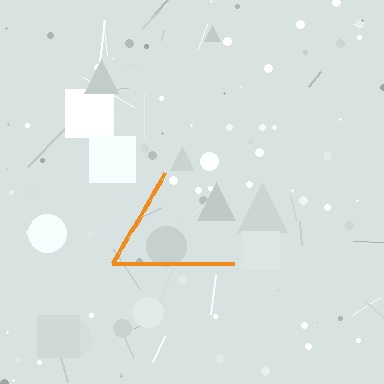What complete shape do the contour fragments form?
The contour fragments form a triangle.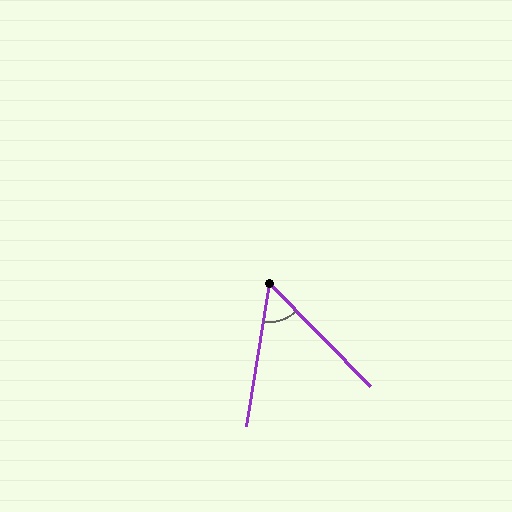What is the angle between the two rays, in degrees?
Approximately 54 degrees.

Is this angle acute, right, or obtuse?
It is acute.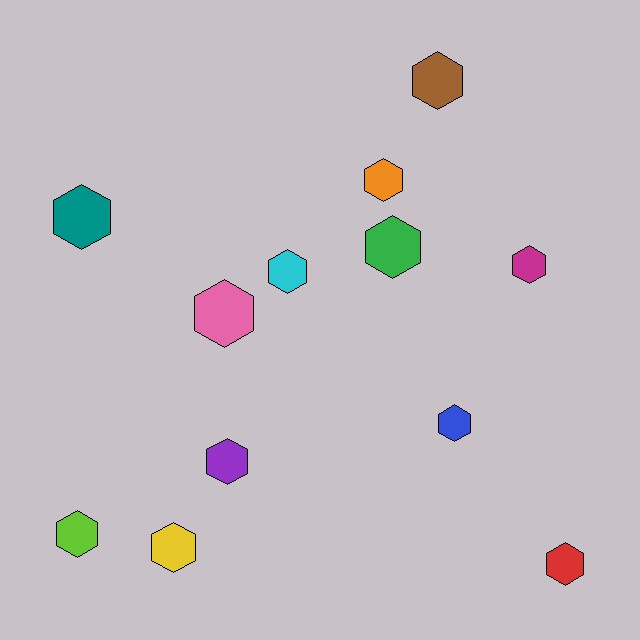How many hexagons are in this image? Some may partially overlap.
There are 12 hexagons.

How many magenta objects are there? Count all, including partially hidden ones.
There is 1 magenta object.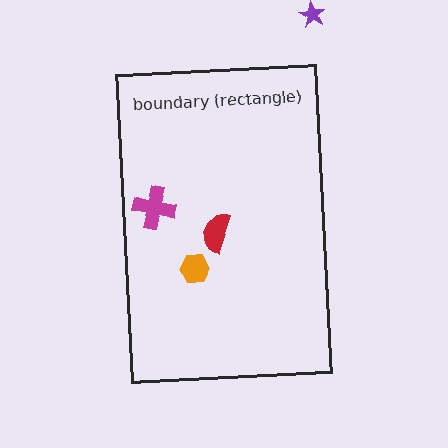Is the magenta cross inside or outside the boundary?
Inside.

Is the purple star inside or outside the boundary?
Outside.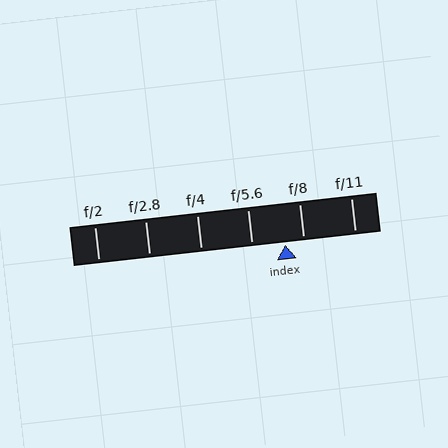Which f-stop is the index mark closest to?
The index mark is closest to f/8.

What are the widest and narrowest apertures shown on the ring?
The widest aperture shown is f/2 and the narrowest is f/11.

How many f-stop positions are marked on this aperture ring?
There are 6 f-stop positions marked.